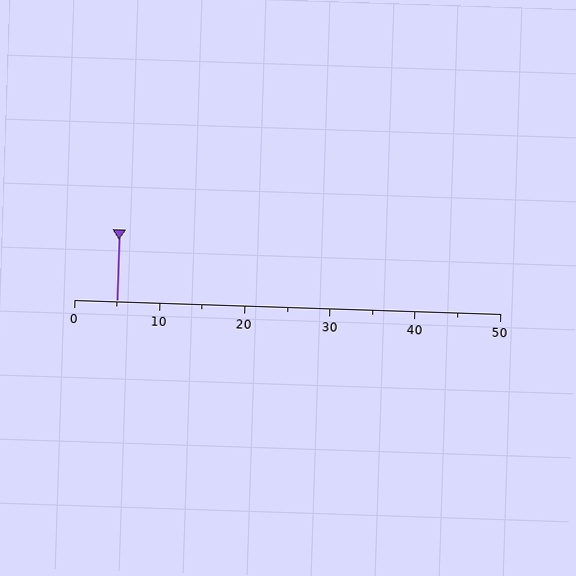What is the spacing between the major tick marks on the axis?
The major ticks are spaced 10 apart.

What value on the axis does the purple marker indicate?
The marker indicates approximately 5.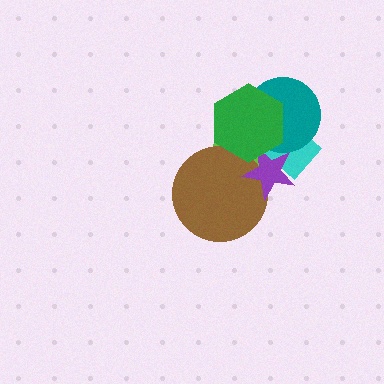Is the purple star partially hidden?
Yes, it is partially covered by another shape.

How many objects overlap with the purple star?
5 objects overlap with the purple star.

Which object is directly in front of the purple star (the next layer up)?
The teal circle is directly in front of the purple star.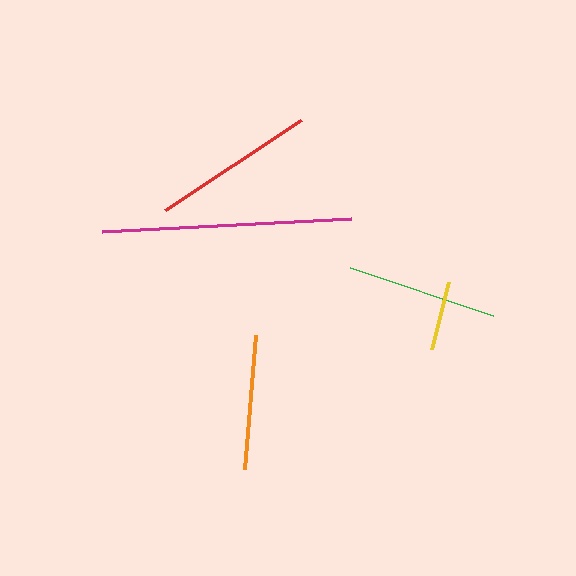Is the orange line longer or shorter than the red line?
The red line is longer than the orange line.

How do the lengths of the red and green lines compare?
The red and green lines are approximately the same length.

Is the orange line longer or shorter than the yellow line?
The orange line is longer than the yellow line.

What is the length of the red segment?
The red segment is approximately 163 pixels long.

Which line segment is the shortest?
The yellow line is the shortest at approximately 69 pixels.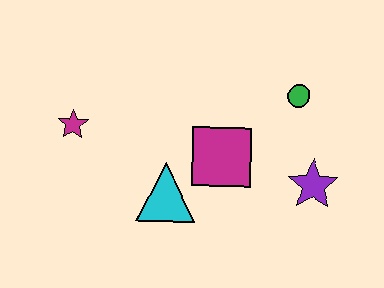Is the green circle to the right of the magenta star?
Yes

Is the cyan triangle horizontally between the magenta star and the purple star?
Yes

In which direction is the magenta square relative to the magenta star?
The magenta square is to the right of the magenta star.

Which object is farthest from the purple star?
The magenta star is farthest from the purple star.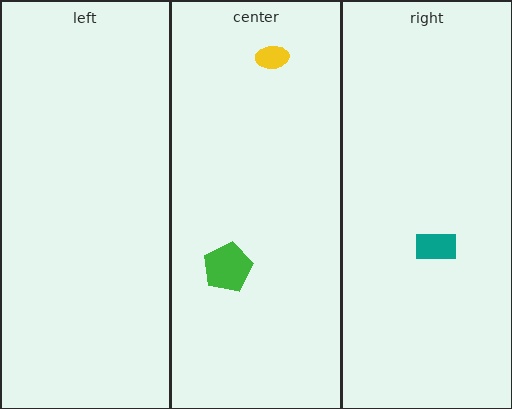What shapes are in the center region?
The yellow ellipse, the green pentagon.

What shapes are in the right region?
The teal rectangle.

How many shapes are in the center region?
2.